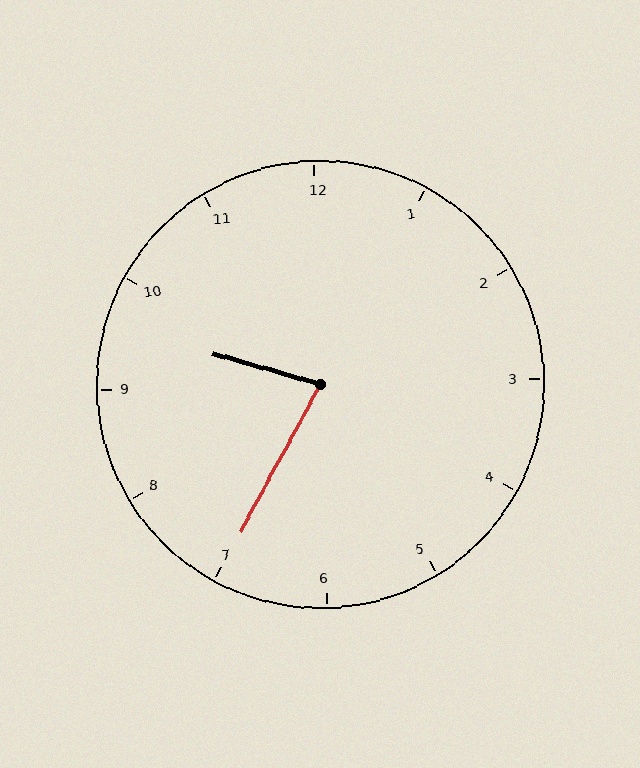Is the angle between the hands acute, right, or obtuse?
It is acute.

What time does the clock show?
9:35.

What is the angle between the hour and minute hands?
Approximately 78 degrees.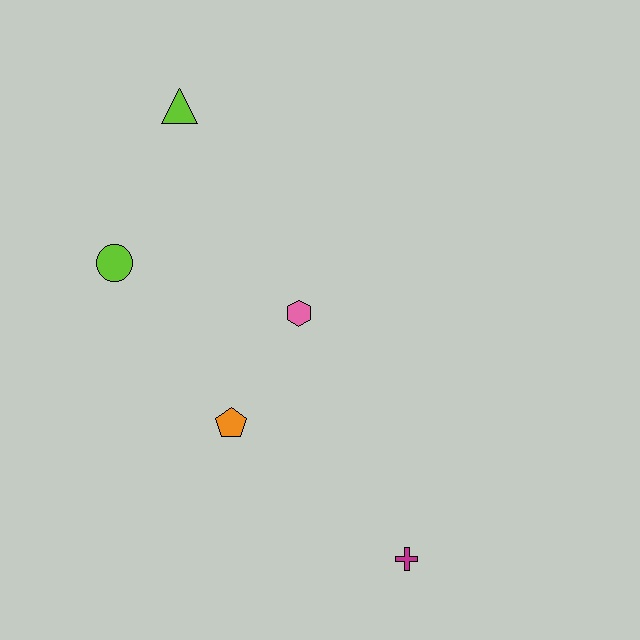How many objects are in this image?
There are 5 objects.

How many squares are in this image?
There are no squares.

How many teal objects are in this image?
There are no teal objects.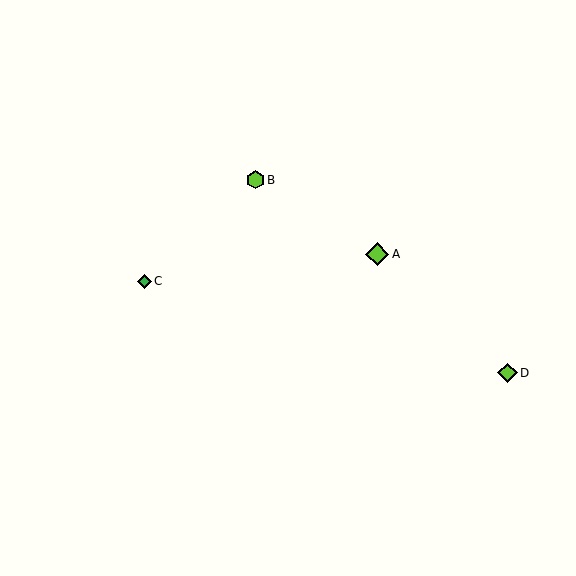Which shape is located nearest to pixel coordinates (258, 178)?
The lime hexagon (labeled B) at (255, 180) is nearest to that location.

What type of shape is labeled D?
Shape D is a lime diamond.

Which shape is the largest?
The lime diamond (labeled A) is the largest.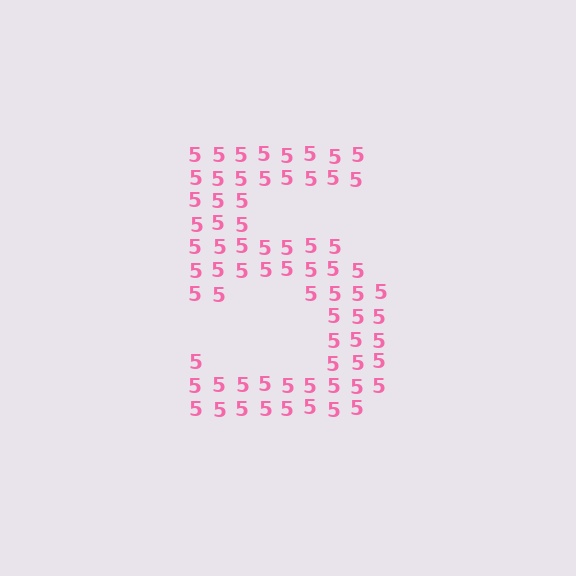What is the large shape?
The large shape is the digit 5.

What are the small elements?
The small elements are digit 5's.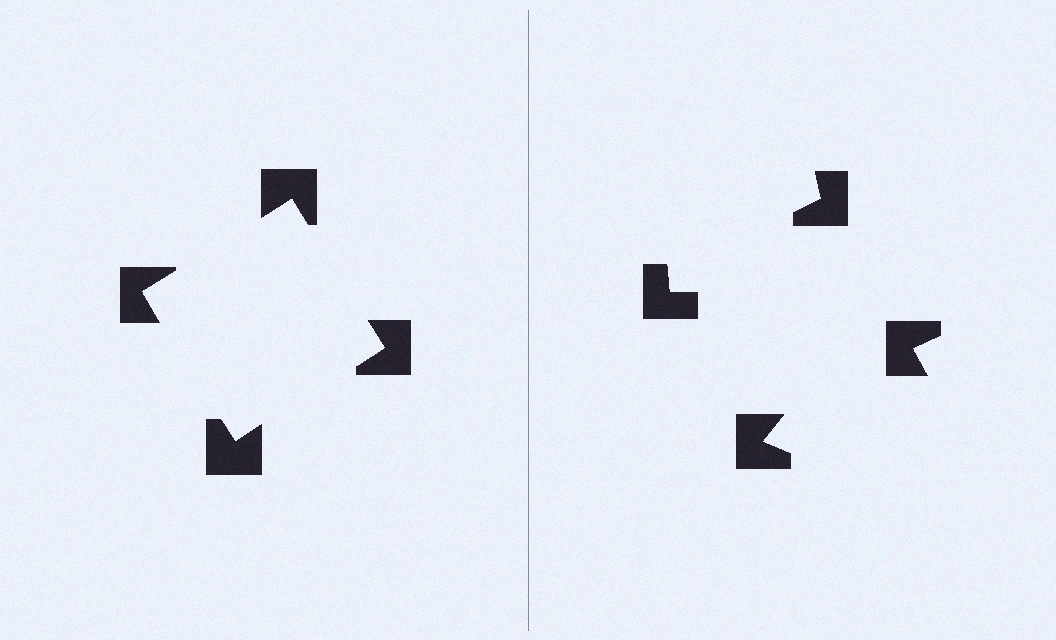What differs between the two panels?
The notched squares are positioned identically on both sides; only the wedge orientations differ. On the left they align to a square; on the right they are misaligned.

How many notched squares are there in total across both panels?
8 — 4 on each side.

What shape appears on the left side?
An illusory square.